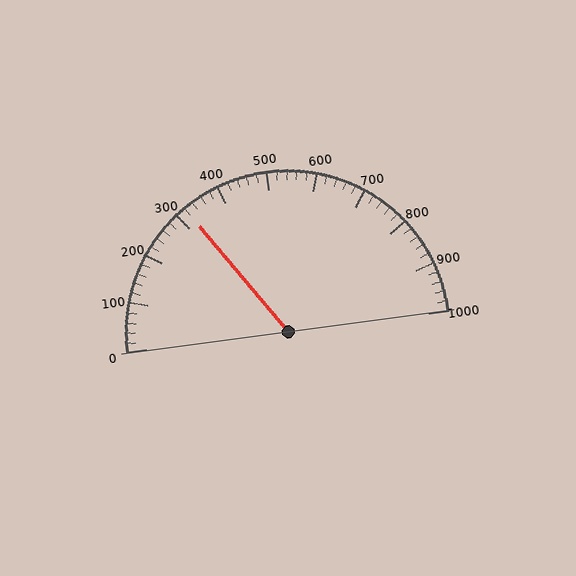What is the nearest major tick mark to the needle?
The nearest major tick mark is 300.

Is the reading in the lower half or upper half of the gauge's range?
The reading is in the lower half of the range (0 to 1000).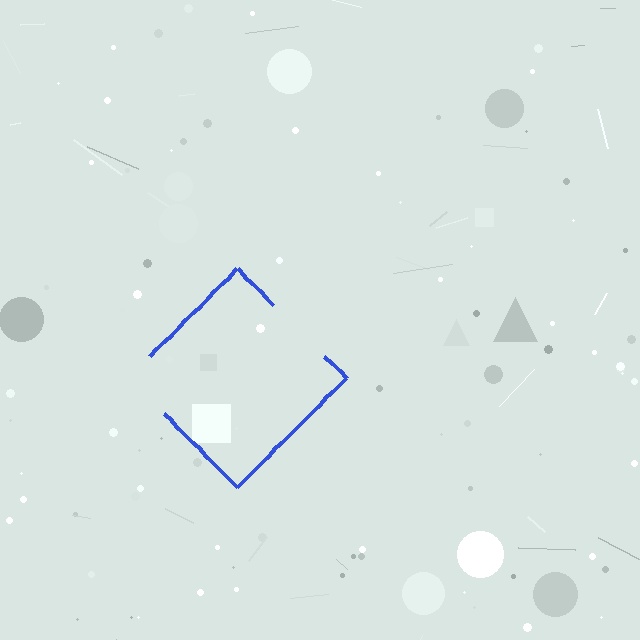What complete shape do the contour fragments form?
The contour fragments form a diamond.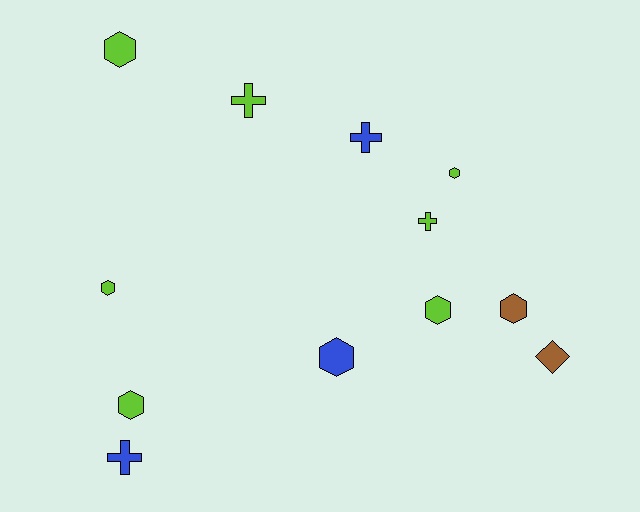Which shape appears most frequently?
Hexagon, with 7 objects.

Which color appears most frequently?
Lime, with 7 objects.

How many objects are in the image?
There are 12 objects.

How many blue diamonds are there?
There are no blue diamonds.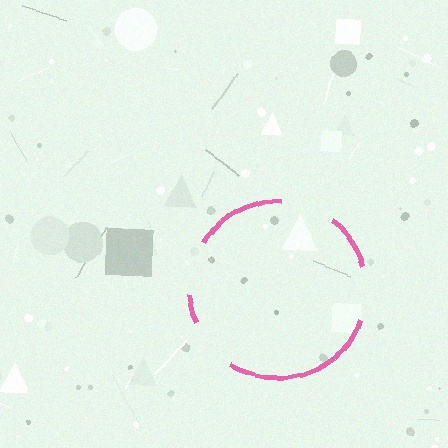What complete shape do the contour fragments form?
The contour fragments form a circle.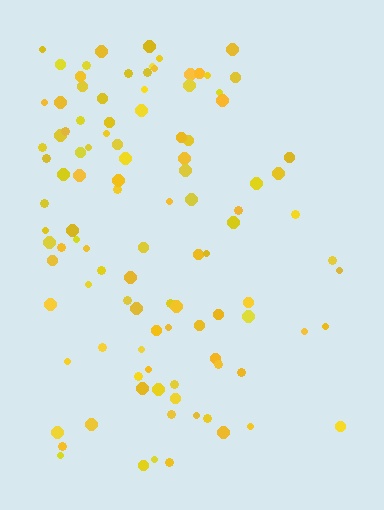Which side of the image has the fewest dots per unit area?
The right.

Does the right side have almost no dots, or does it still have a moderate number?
Still a moderate number, just noticeably fewer than the left.